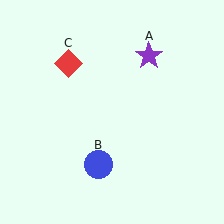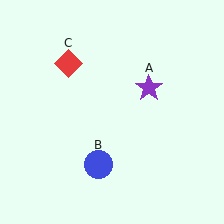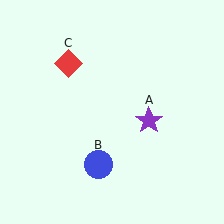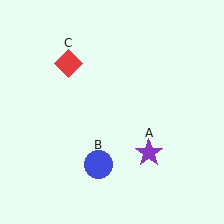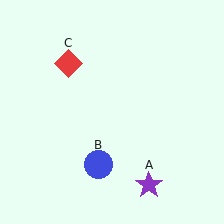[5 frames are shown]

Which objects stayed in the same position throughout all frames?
Blue circle (object B) and red diamond (object C) remained stationary.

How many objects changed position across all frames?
1 object changed position: purple star (object A).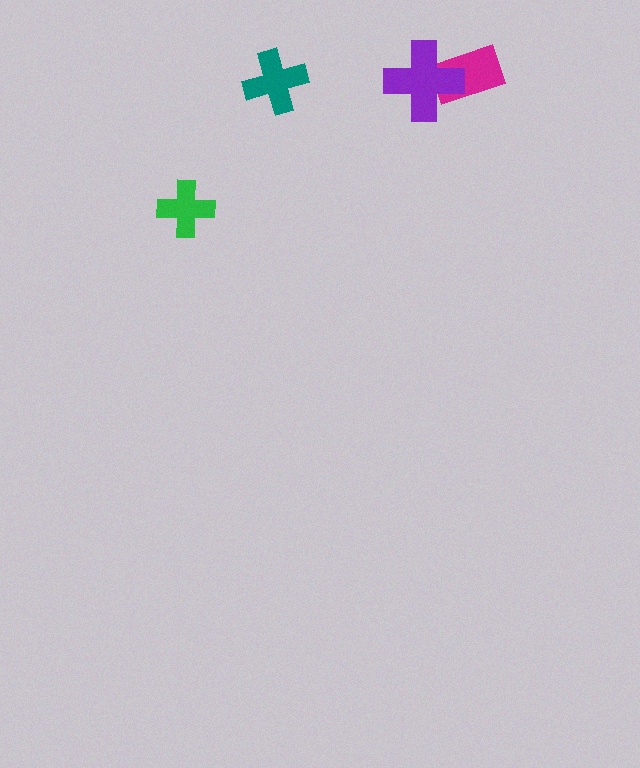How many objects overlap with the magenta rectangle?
1 object overlaps with the magenta rectangle.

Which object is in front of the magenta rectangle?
The purple cross is in front of the magenta rectangle.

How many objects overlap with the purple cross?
1 object overlaps with the purple cross.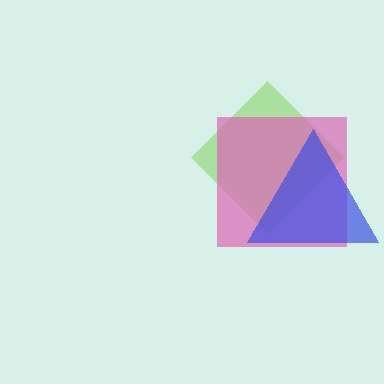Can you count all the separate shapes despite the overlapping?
Yes, there are 3 separate shapes.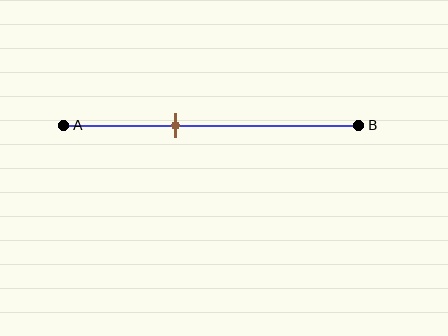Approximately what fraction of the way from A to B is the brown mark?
The brown mark is approximately 40% of the way from A to B.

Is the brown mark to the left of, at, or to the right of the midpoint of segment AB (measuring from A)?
The brown mark is to the left of the midpoint of segment AB.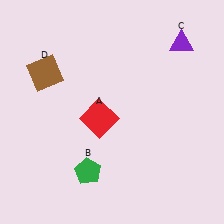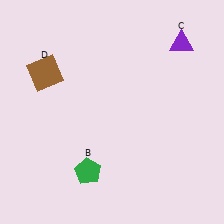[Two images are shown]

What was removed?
The red square (A) was removed in Image 2.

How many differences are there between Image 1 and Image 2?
There is 1 difference between the two images.